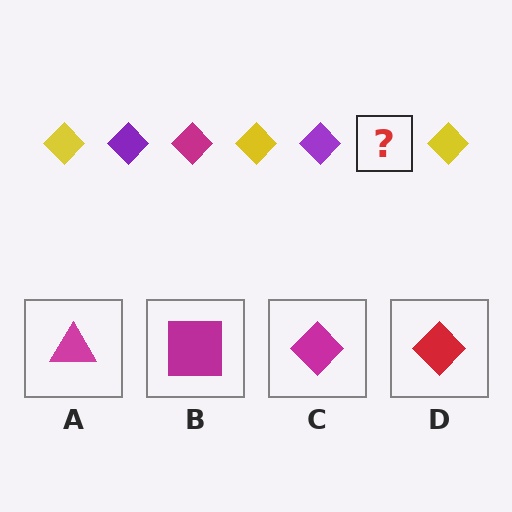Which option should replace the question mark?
Option C.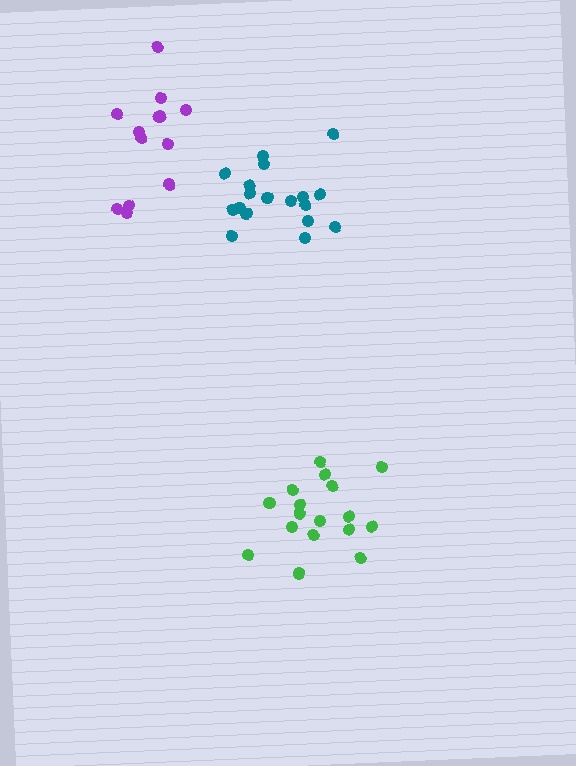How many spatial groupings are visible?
There are 3 spatial groupings.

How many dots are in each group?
Group 1: 13 dots, Group 2: 18 dots, Group 3: 17 dots (48 total).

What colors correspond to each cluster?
The clusters are colored: purple, teal, green.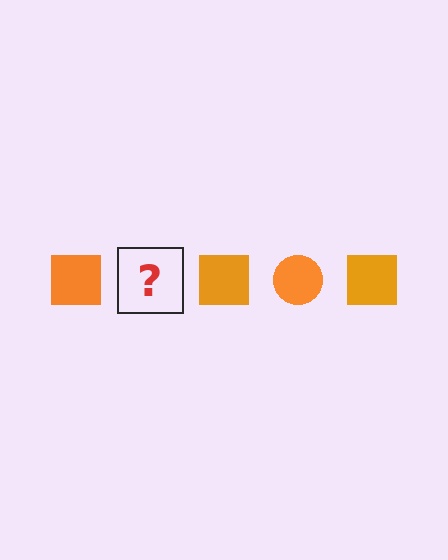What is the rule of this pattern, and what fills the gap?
The rule is that the pattern cycles through square, circle shapes in orange. The gap should be filled with an orange circle.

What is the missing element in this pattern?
The missing element is an orange circle.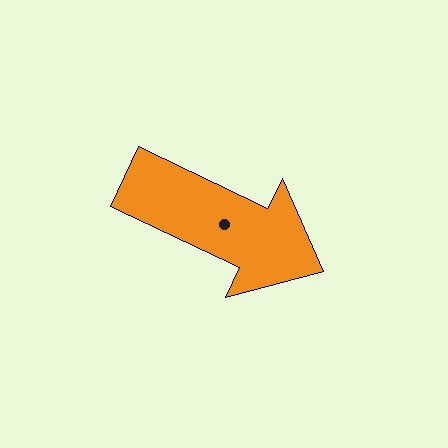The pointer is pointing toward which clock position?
Roughly 4 o'clock.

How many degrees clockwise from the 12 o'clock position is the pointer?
Approximately 115 degrees.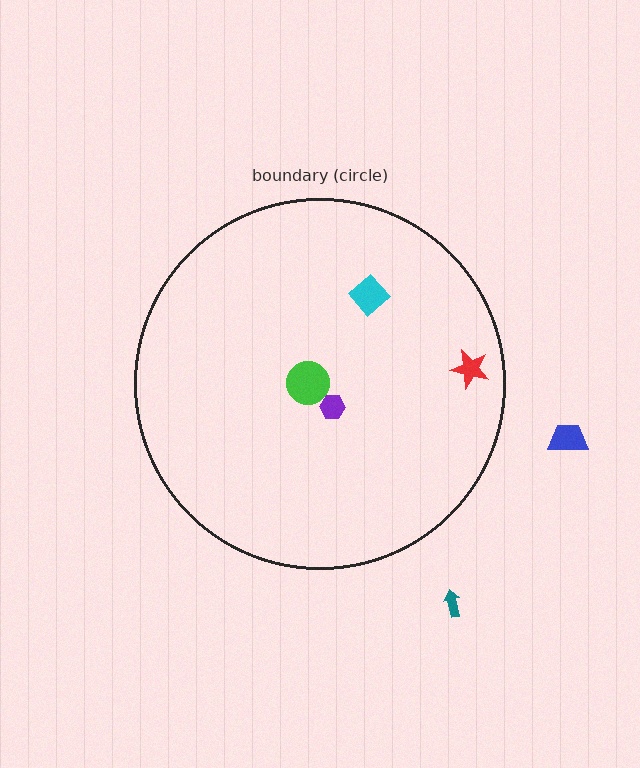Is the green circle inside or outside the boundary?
Inside.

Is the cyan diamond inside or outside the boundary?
Inside.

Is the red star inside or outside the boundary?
Inside.